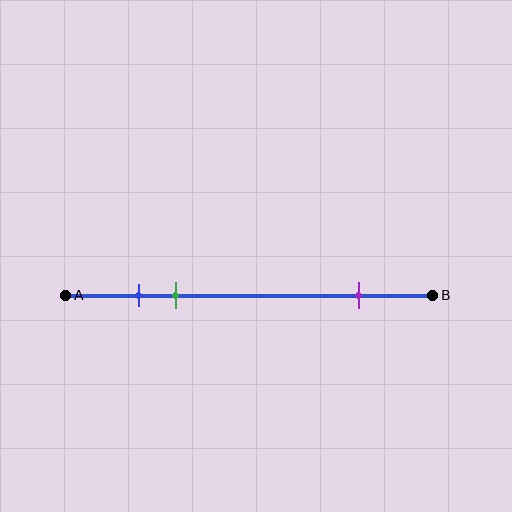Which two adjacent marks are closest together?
The blue and green marks are the closest adjacent pair.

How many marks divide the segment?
There are 3 marks dividing the segment.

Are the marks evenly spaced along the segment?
No, the marks are not evenly spaced.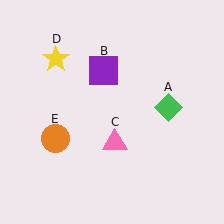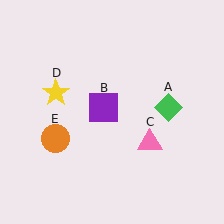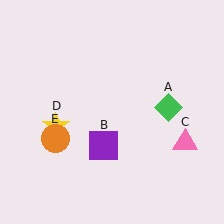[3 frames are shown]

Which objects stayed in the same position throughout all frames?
Green diamond (object A) and orange circle (object E) remained stationary.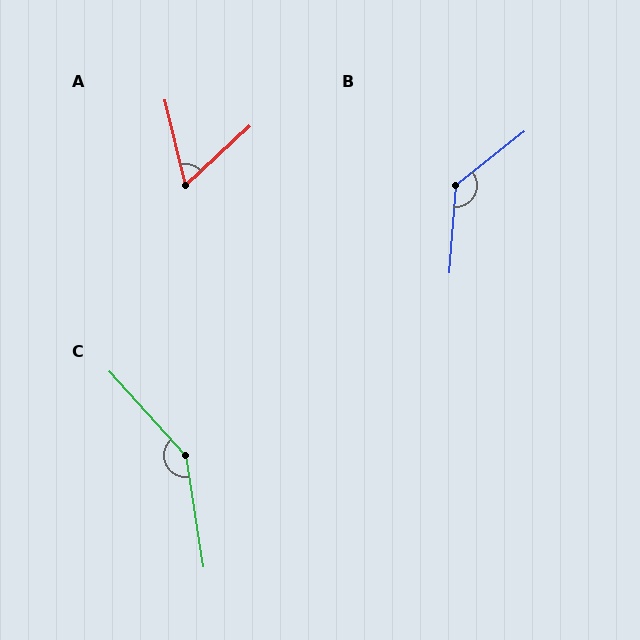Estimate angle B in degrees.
Approximately 132 degrees.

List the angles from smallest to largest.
A (61°), B (132°), C (146°).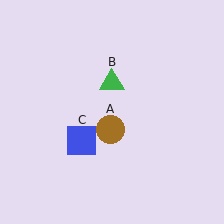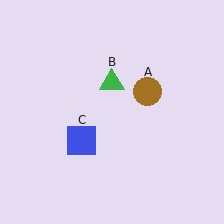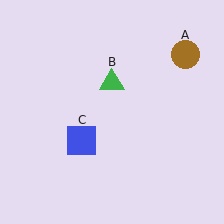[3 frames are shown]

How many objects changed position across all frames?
1 object changed position: brown circle (object A).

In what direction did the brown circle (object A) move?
The brown circle (object A) moved up and to the right.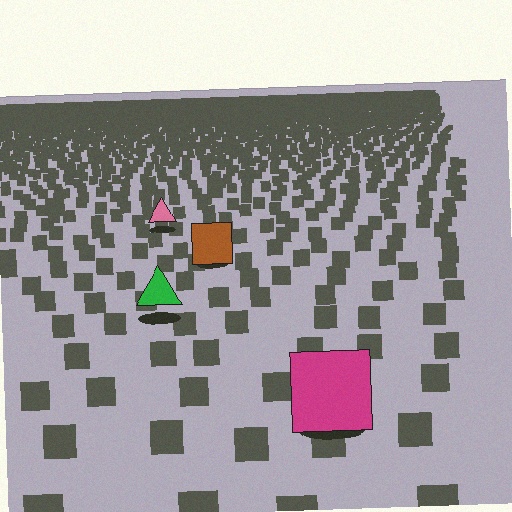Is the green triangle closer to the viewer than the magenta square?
No. The magenta square is closer — you can tell from the texture gradient: the ground texture is coarser near it.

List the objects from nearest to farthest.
From nearest to farthest: the magenta square, the green triangle, the brown square, the pink triangle.